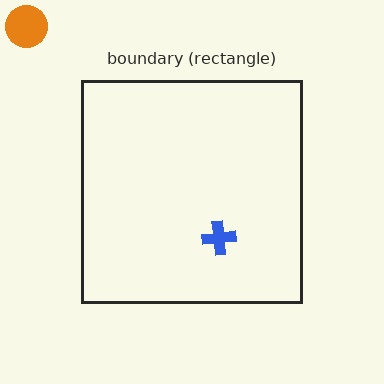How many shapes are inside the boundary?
1 inside, 1 outside.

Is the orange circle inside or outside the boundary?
Outside.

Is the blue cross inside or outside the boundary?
Inside.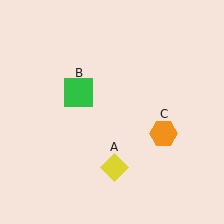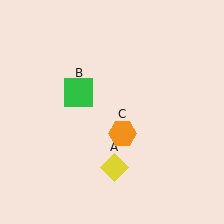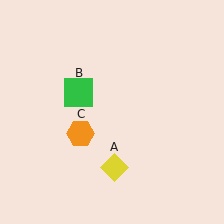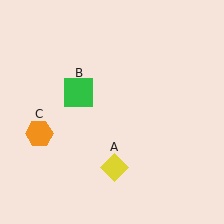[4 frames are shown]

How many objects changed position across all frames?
1 object changed position: orange hexagon (object C).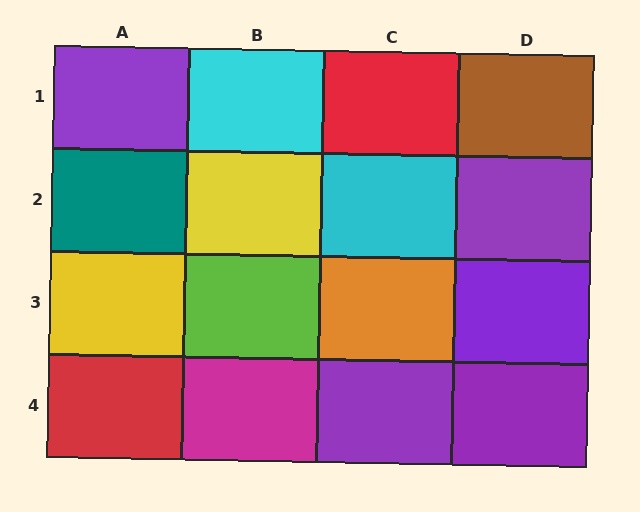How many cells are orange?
1 cell is orange.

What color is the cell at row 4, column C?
Purple.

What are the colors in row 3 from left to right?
Yellow, lime, orange, purple.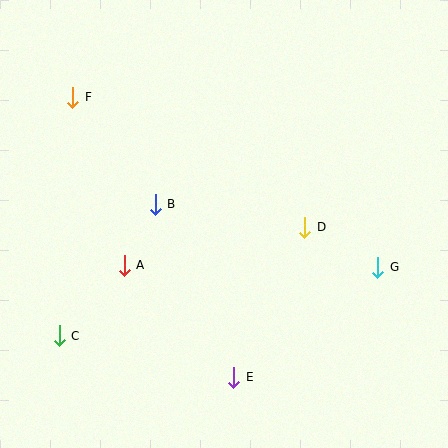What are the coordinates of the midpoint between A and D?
The midpoint between A and D is at (214, 246).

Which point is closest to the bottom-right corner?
Point G is closest to the bottom-right corner.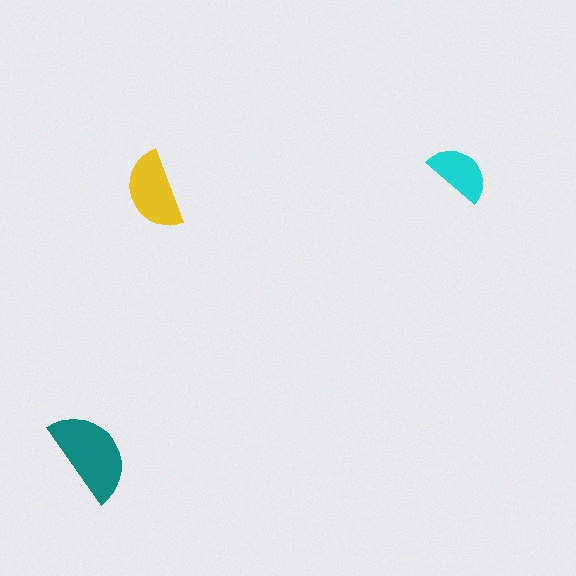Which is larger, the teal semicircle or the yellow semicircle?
The teal one.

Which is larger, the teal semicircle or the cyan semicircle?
The teal one.